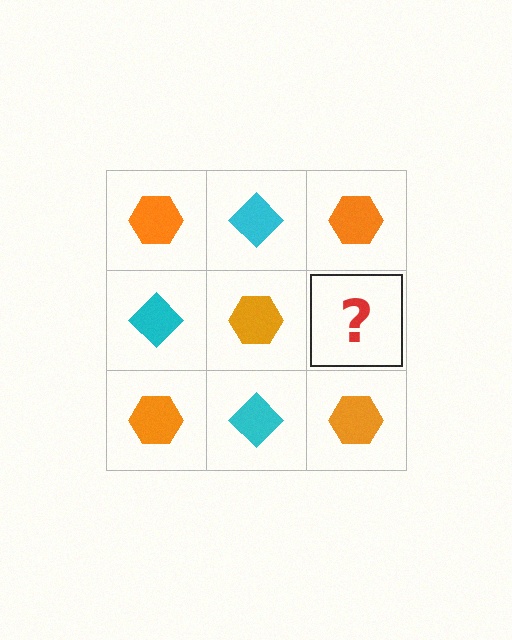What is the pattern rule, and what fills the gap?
The rule is that it alternates orange hexagon and cyan diamond in a checkerboard pattern. The gap should be filled with a cyan diamond.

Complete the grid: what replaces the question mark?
The question mark should be replaced with a cyan diamond.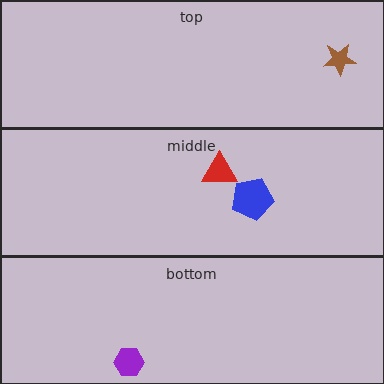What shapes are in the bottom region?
The purple hexagon.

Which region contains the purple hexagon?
The bottom region.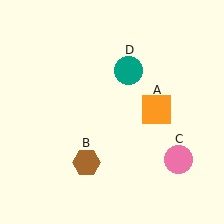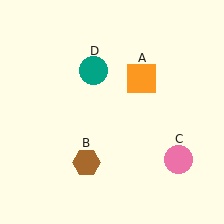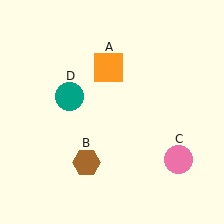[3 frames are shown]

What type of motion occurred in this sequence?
The orange square (object A), teal circle (object D) rotated counterclockwise around the center of the scene.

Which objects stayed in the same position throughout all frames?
Brown hexagon (object B) and pink circle (object C) remained stationary.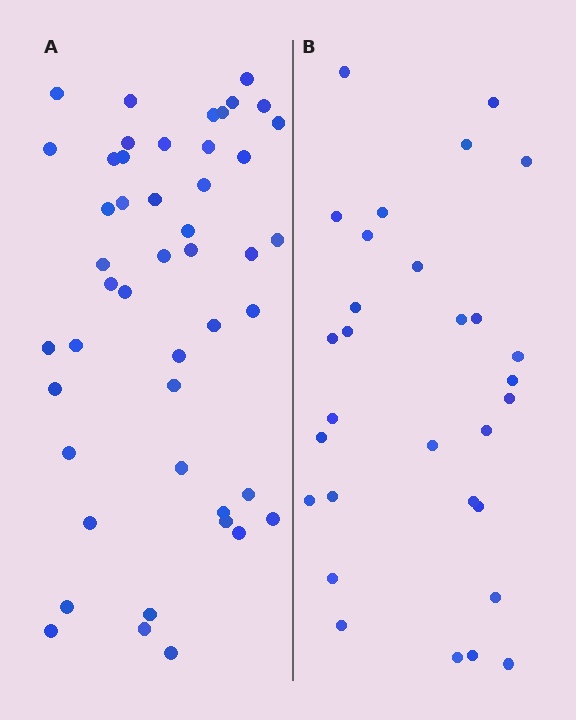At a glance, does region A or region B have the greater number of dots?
Region A (the left region) has more dots.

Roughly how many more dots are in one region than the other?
Region A has approximately 15 more dots than region B.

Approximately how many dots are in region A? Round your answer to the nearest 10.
About 50 dots. (The exact count is 47, which rounds to 50.)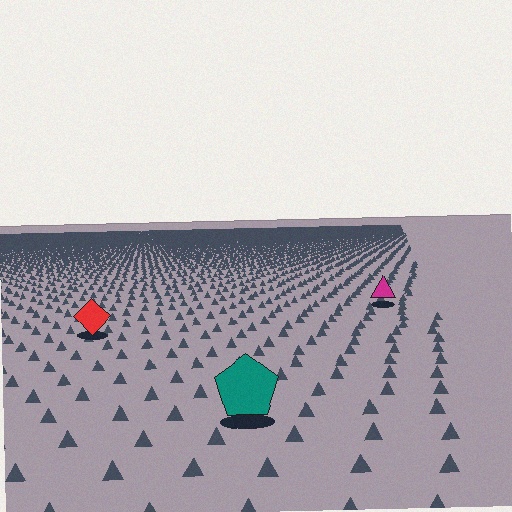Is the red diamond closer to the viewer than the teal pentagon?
No. The teal pentagon is closer — you can tell from the texture gradient: the ground texture is coarser near it.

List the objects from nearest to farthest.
From nearest to farthest: the teal pentagon, the red diamond, the magenta triangle.